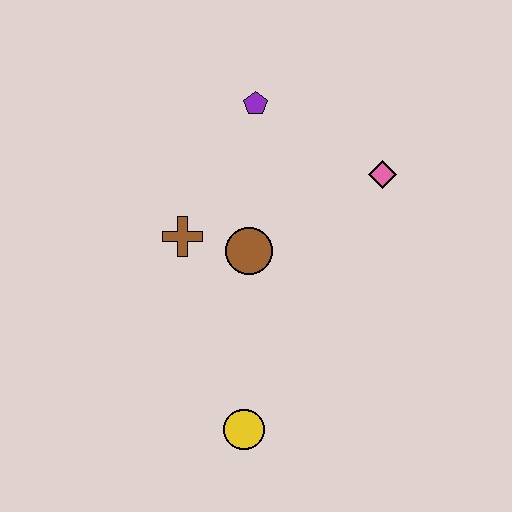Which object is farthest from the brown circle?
The yellow circle is farthest from the brown circle.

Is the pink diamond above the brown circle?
Yes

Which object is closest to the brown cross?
The brown circle is closest to the brown cross.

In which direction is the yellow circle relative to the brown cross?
The yellow circle is below the brown cross.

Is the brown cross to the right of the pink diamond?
No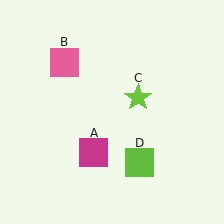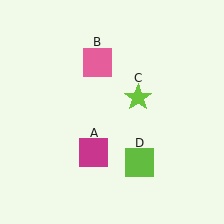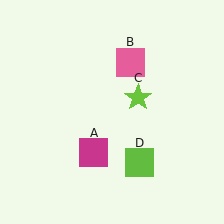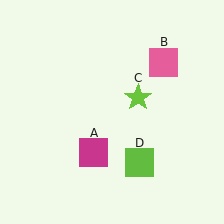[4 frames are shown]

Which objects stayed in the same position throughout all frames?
Magenta square (object A) and lime star (object C) and lime square (object D) remained stationary.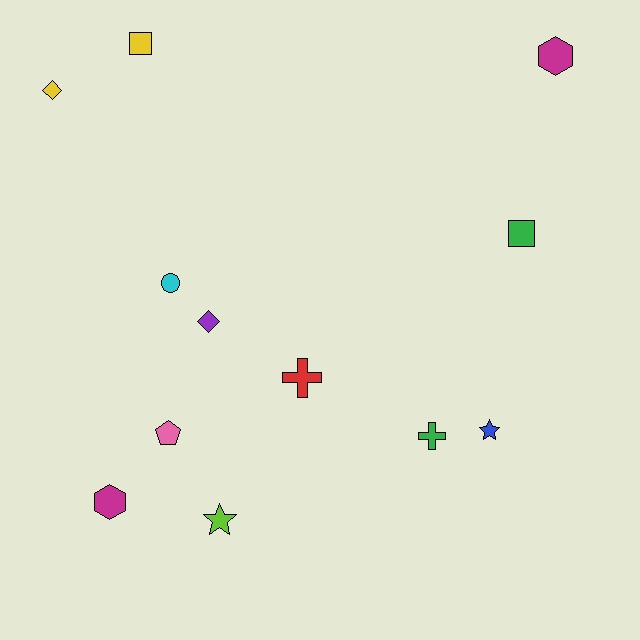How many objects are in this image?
There are 12 objects.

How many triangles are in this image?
There are no triangles.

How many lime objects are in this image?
There is 1 lime object.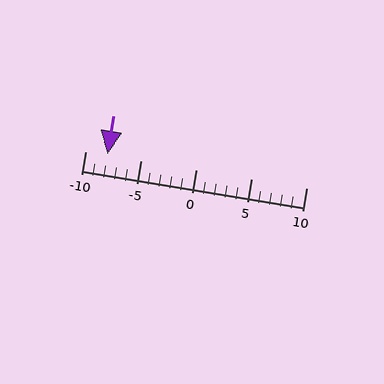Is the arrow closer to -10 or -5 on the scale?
The arrow is closer to -10.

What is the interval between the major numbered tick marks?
The major tick marks are spaced 5 units apart.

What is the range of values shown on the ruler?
The ruler shows values from -10 to 10.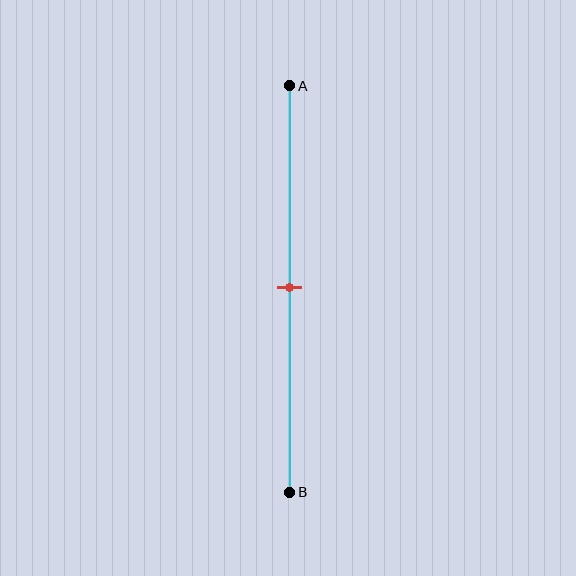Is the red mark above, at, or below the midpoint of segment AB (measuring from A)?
The red mark is approximately at the midpoint of segment AB.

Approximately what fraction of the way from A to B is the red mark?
The red mark is approximately 50% of the way from A to B.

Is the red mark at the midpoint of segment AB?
Yes, the mark is approximately at the midpoint.